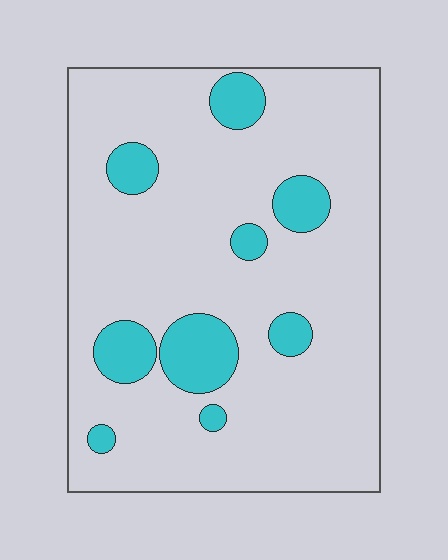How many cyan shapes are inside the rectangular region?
9.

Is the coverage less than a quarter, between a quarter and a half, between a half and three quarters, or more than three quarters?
Less than a quarter.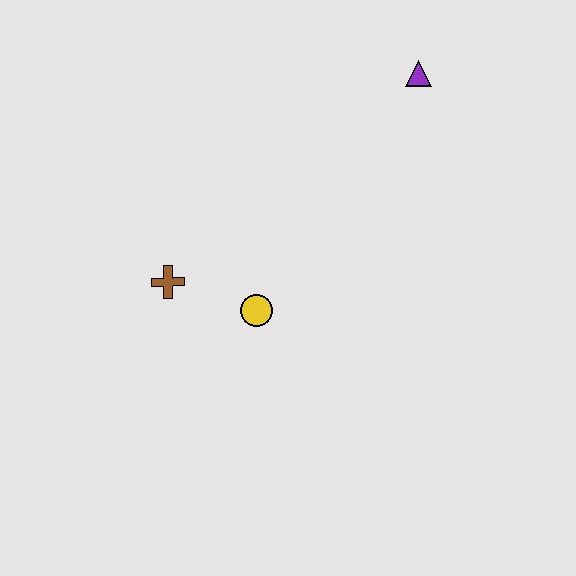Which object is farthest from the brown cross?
The purple triangle is farthest from the brown cross.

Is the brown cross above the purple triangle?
No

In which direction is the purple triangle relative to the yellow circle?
The purple triangle is above the yellow circle.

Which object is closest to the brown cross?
The yellow circle is closest to the brown cross.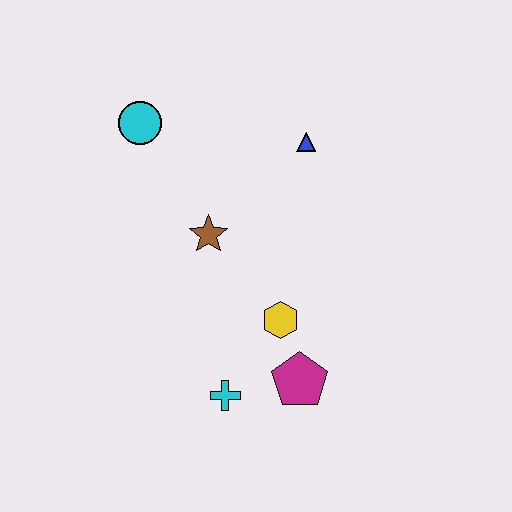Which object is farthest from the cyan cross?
The cyan circle is farthest from the cyan cross.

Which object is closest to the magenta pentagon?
The yellow hexagon is closest to the magenta pentagon.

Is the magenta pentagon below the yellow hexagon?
Yes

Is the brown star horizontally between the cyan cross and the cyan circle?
Yes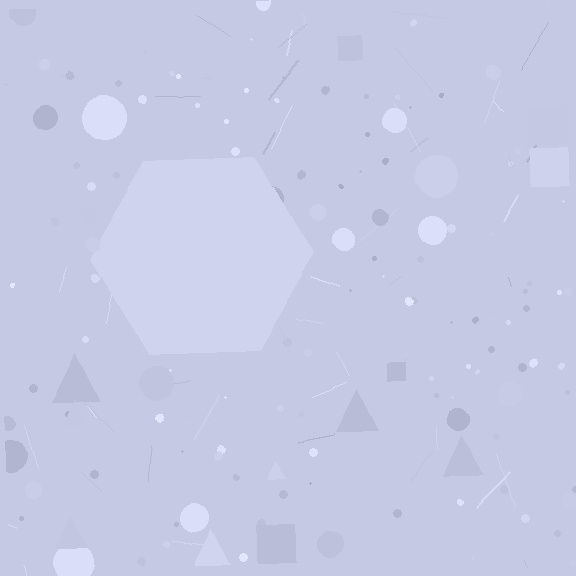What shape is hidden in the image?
A hexagon is hidden in the image.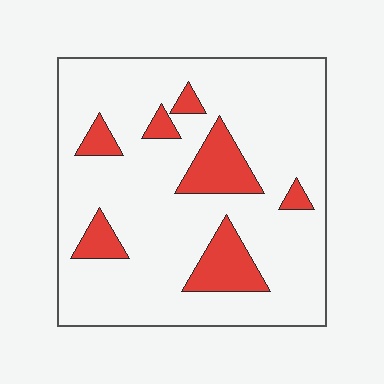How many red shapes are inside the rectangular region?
7.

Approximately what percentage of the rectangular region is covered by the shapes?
Approximately 15%.